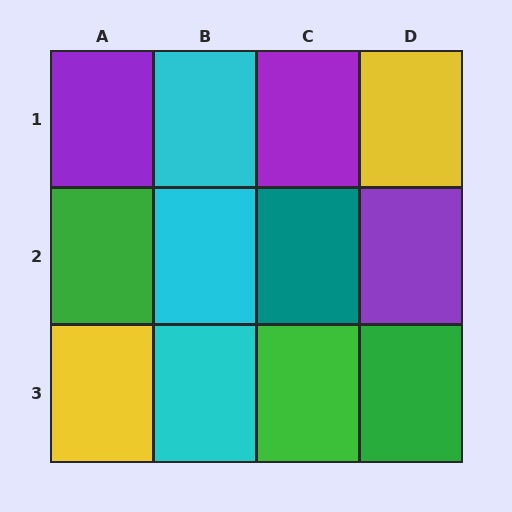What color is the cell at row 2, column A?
Green.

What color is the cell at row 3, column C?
Green.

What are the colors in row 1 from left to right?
Purple, cyan, purple, yellow.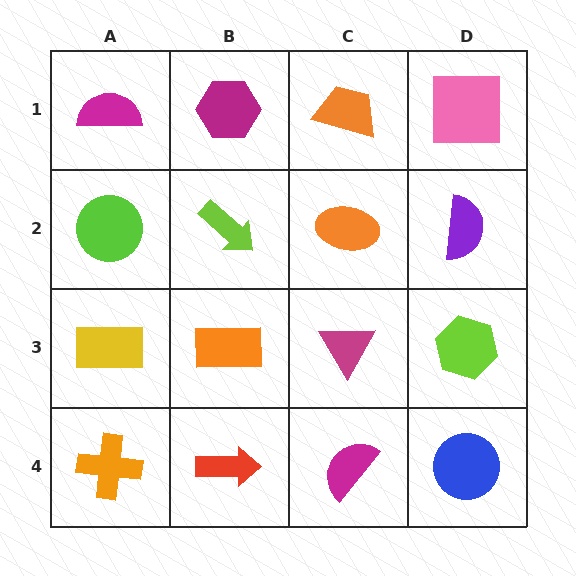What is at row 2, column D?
A purple semicircle.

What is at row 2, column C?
An orange ellipse.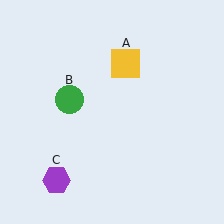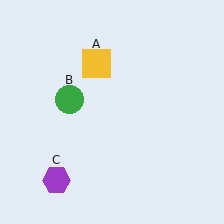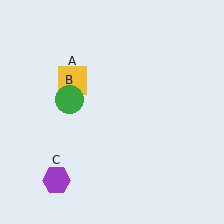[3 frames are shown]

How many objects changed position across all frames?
1 object changed position: yellow square (object A).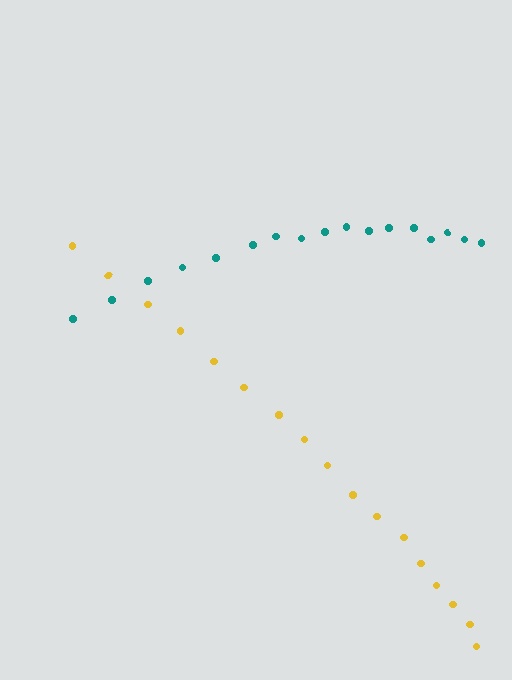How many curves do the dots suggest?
There are 2 distinct paths.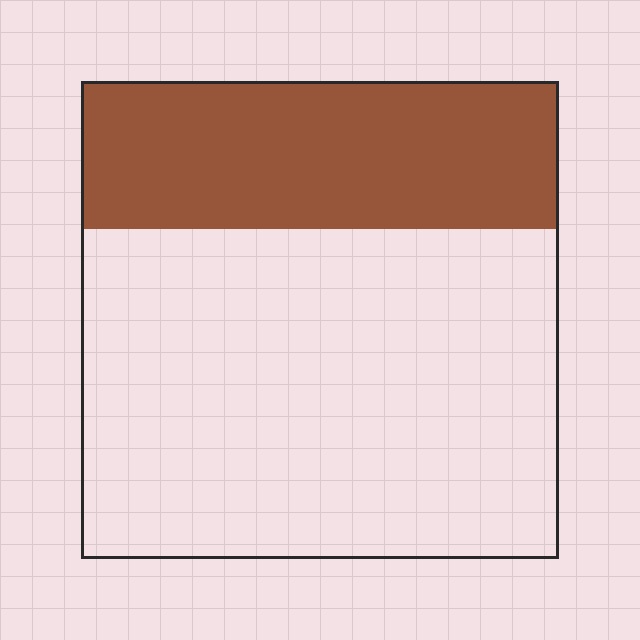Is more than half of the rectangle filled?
No.